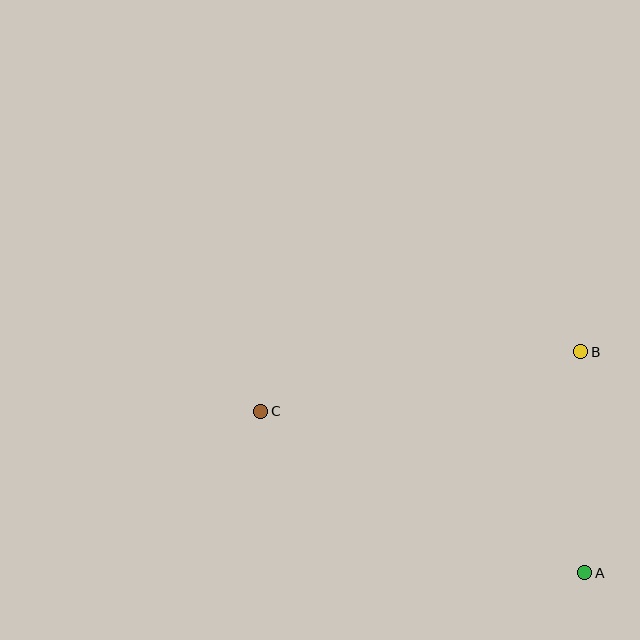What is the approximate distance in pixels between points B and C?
The distance between B and C is approximately 325 pixels.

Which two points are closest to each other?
Points A and B are closest to each other.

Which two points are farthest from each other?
Points A and C are farthest from each other.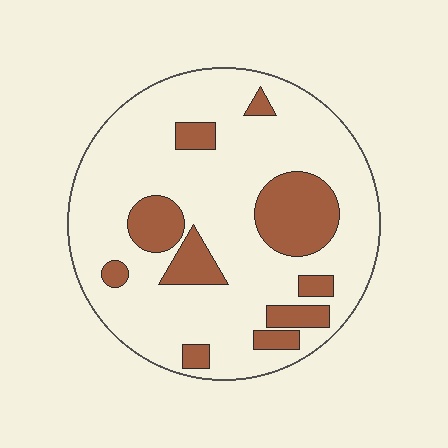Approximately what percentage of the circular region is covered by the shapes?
Approximately 20%.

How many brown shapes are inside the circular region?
10.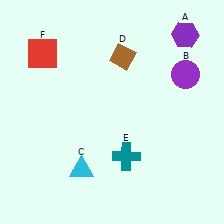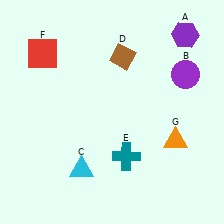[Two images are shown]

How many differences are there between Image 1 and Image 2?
There is 1 difference between the two images.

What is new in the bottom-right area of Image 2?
An orange triangle (G) was added in the bottom-right area of Image 2.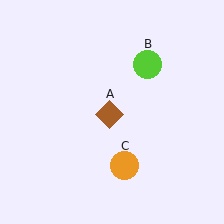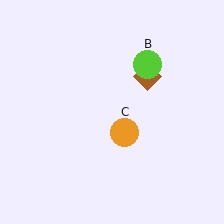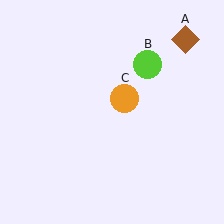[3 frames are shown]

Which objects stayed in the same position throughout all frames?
Lime circle (object B) remained stationary.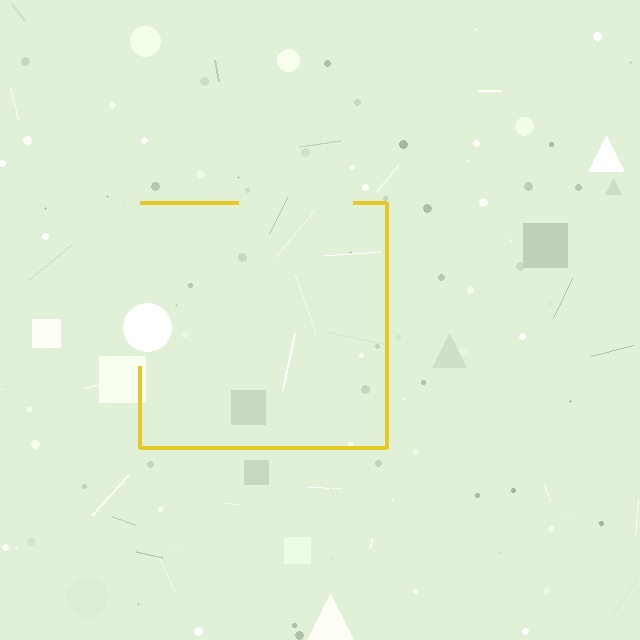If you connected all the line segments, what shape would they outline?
They would outline a square.